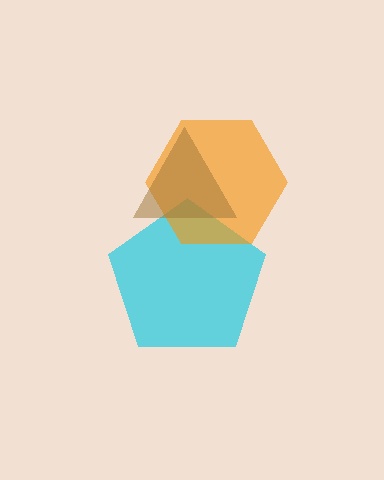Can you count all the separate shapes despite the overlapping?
Yes, there are 3 separate shapes.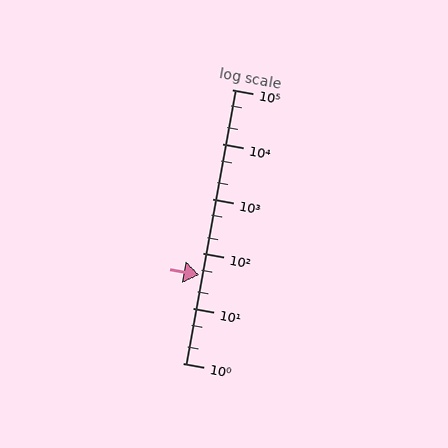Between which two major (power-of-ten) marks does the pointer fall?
The pointer is between 10 and 100.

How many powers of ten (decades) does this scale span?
The scale spans 5 decades, from 1 to 100000.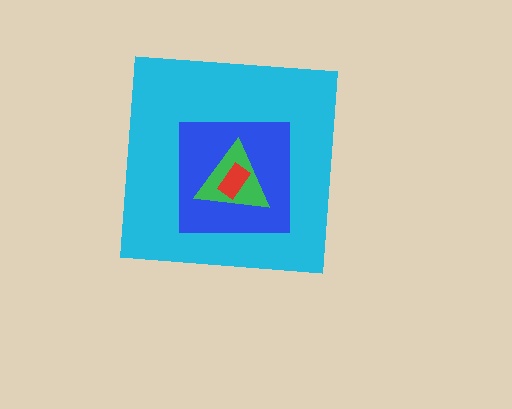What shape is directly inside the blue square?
The green triangle.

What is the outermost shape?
The cyan square.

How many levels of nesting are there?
4.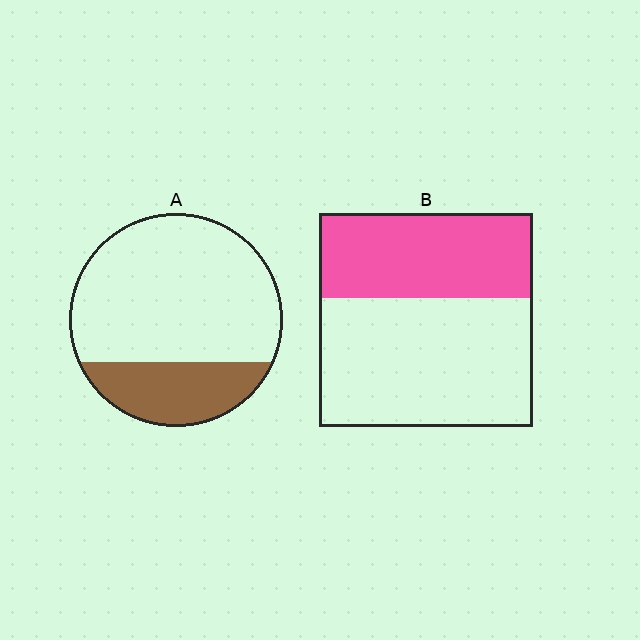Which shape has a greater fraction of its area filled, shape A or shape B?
Shape B.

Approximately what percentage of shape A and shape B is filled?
A is approximately 25% and B is approximately 40%.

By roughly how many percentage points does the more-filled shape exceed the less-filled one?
By roughly 15 percentage points (B over A).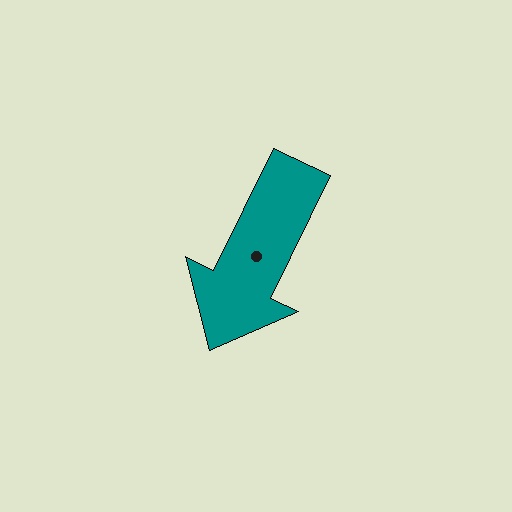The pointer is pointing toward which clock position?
Roughly 7 o'clock.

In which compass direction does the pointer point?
Southwest.